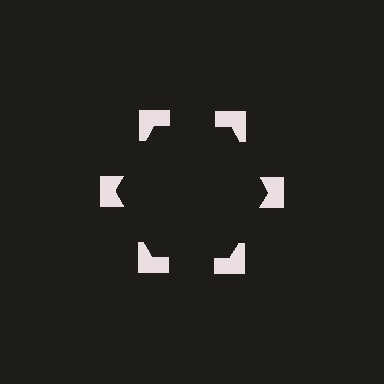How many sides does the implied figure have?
6 sides.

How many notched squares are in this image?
There are 6 — one at each vertex of the illusory hexagon.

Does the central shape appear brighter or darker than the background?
It typically appears slightly darker than the background, even though no actual brightness change is drawn.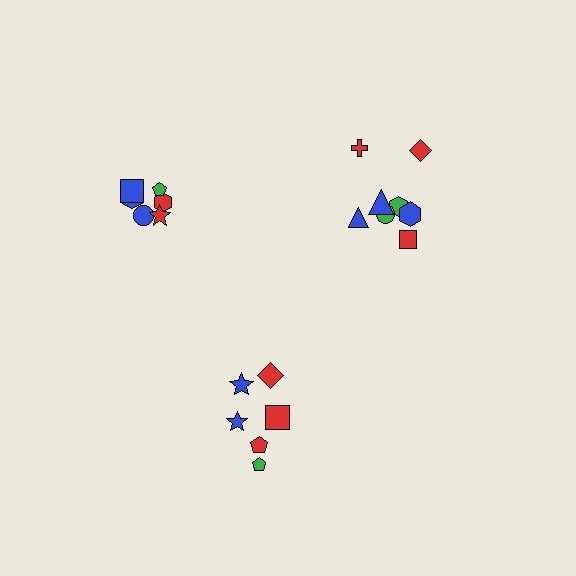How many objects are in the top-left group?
There are 6 objects.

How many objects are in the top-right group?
There are 8 objects.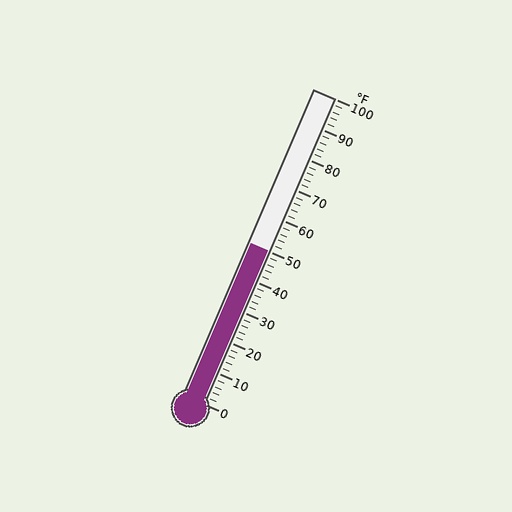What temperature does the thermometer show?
The thermometer shows approximately 50°F.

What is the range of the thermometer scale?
The thermometer scale ranges from 0°F to 100°F.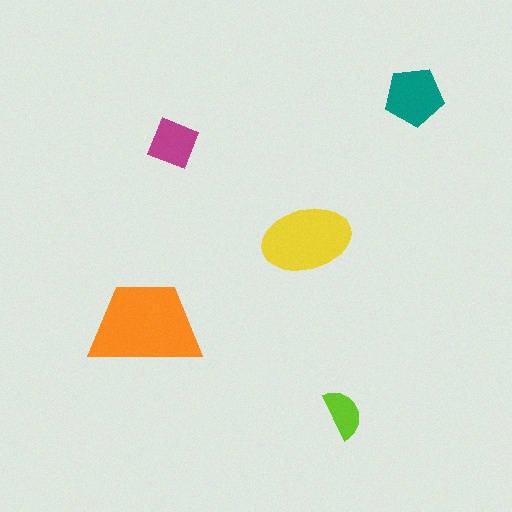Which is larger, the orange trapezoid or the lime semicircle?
The orange trapezoid.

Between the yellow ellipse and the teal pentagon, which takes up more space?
The yellow ellipse.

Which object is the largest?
The orange trapezoid.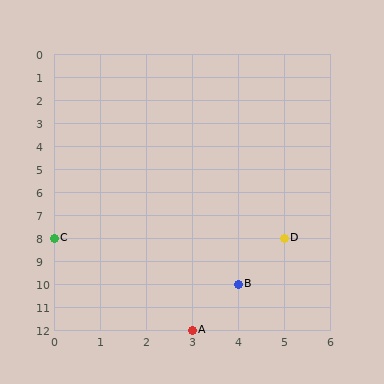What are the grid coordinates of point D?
Point D is at grid coordinates (5, 8).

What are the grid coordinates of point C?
Point C is at grid coordinates (0, 8).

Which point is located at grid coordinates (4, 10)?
Point B is at (4, 10).